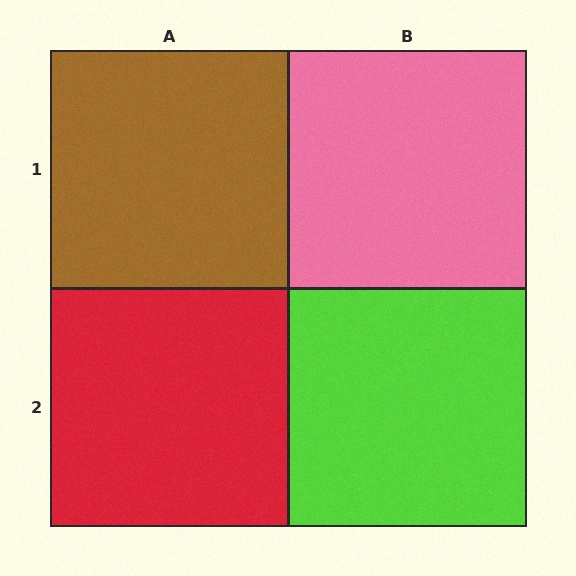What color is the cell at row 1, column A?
Brown.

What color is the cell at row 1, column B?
Pink.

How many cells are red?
1 cell is red.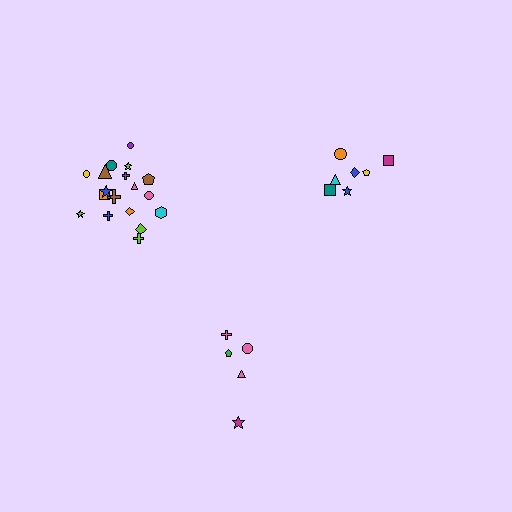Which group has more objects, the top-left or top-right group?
The top-left group.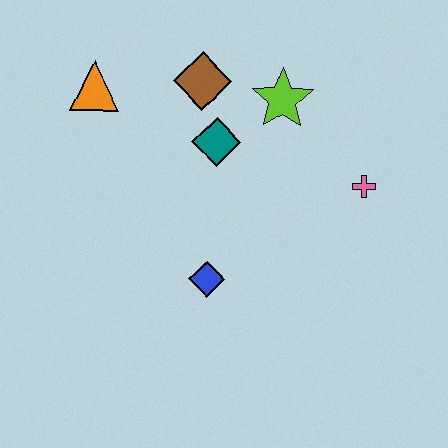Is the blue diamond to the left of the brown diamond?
No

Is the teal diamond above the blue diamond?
Yes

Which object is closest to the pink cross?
The lime star is closest to the pink cross.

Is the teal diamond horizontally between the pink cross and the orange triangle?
Yes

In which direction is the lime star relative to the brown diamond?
The lime star is to the right of the brown diamond.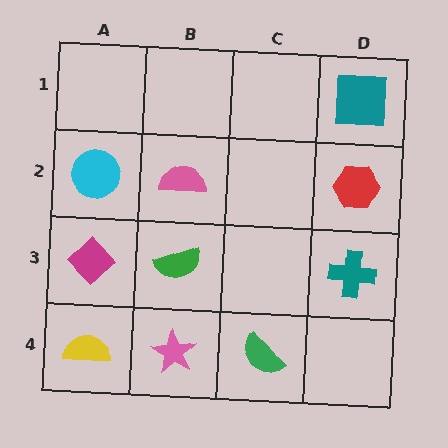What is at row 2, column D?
A red hexagon.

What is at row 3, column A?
A magenta diamond.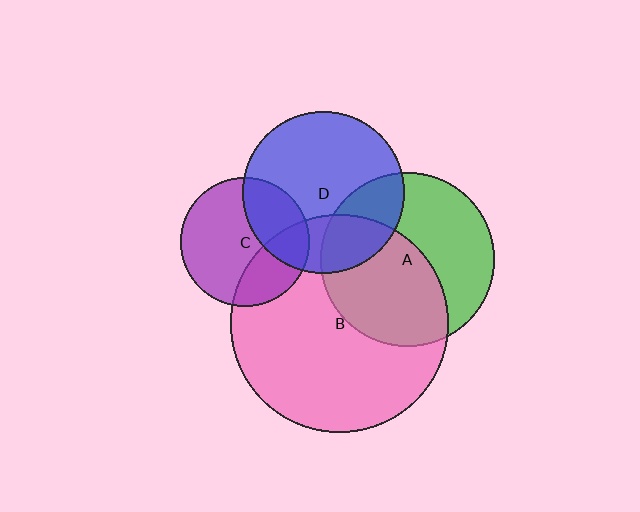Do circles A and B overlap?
Yes.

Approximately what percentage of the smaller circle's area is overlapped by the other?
Approximately 50%.